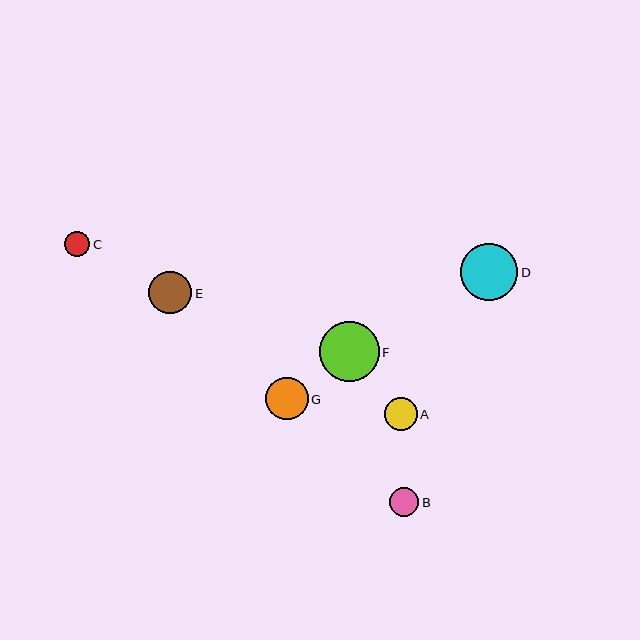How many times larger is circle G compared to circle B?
Circle G is approximately 1.5 times the size of circle B.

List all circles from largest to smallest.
From largest to smallest: F, D, E, G, A, B, C.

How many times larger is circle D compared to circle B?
Circle D is approximately 2.0 times the size of circle B.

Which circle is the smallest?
Circle C is the smallest with a size of approximately 26 pixels.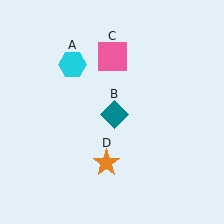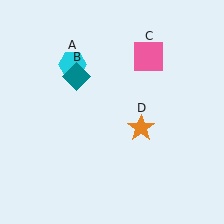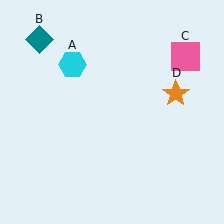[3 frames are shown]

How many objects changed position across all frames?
3 objects changed position: teal diamond (object B), pink square (object C), orange star (object D).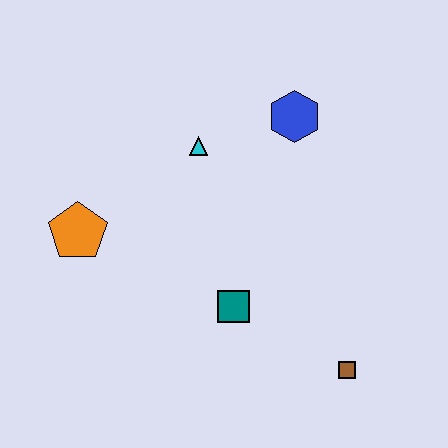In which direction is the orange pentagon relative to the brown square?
The orange pentagon is to the left of the brown square.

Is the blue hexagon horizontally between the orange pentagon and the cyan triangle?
No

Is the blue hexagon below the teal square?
No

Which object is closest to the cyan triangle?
The blue hexagon is closest to the cyan triangle.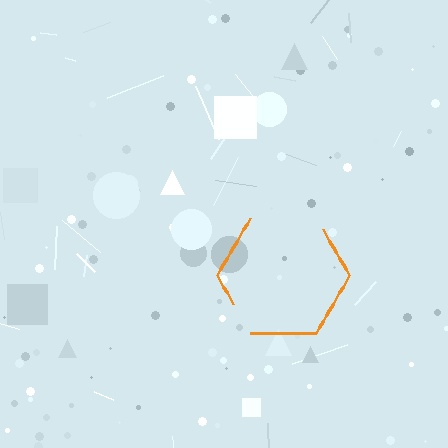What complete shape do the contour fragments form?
The contour fragments form a hexagon.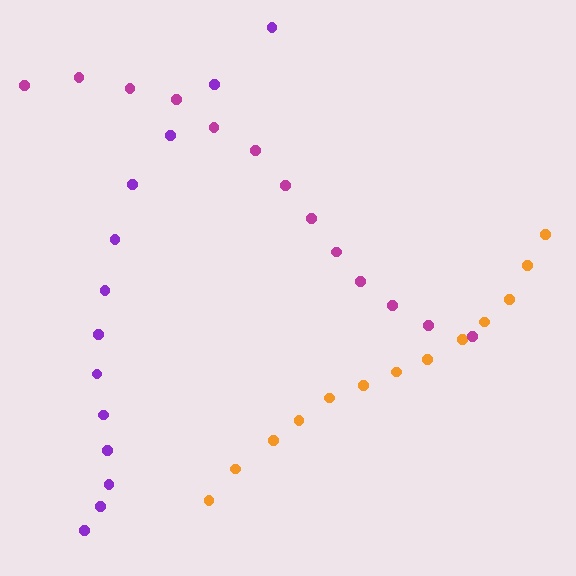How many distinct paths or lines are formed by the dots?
There are 3 distinct paths.